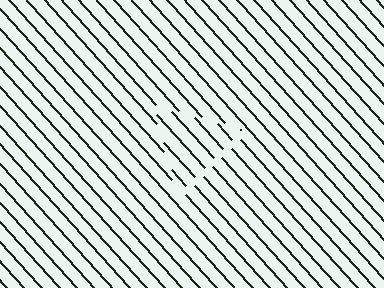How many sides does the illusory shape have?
3 sides — the line-ends trace a triangle.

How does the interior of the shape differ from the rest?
The interior of the shape contains the same grating, shifted by half a period — the contour is defined by the phase discontinuity where line-ends from the inner and outer gratings abut.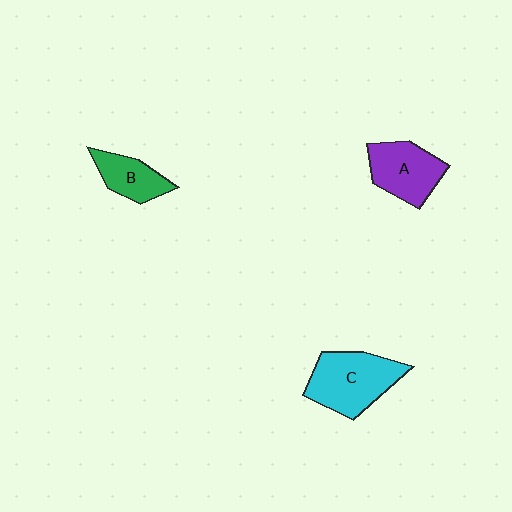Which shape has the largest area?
Shape C (cyan).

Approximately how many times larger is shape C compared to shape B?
Approximately 1.8 times.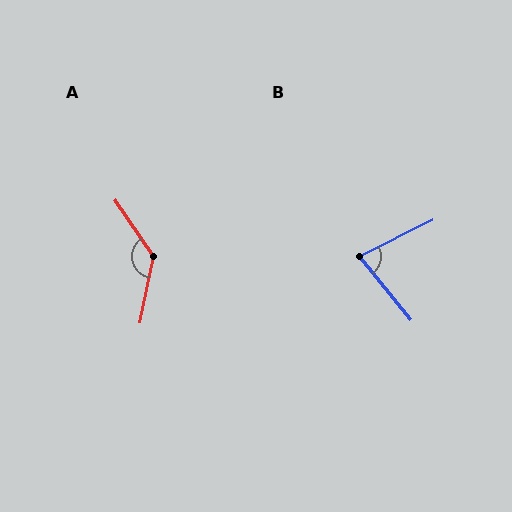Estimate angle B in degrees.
Approximately 77 degrees.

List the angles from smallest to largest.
B (77°), A (135°).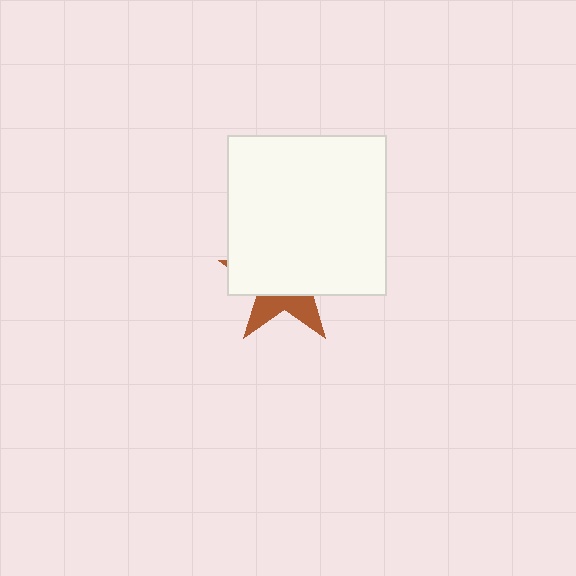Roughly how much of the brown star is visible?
A small part of it is visible (roughly 32%).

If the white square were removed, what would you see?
You would see the complete brown star.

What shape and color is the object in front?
The object in front is a white square.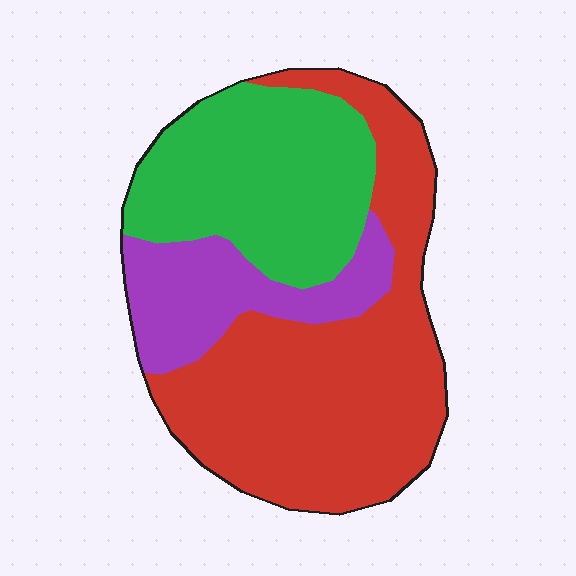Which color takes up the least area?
Purple, at roughly 20%.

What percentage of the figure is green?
Green covers 32% of the figure.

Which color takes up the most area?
Red, at roughly 50%.